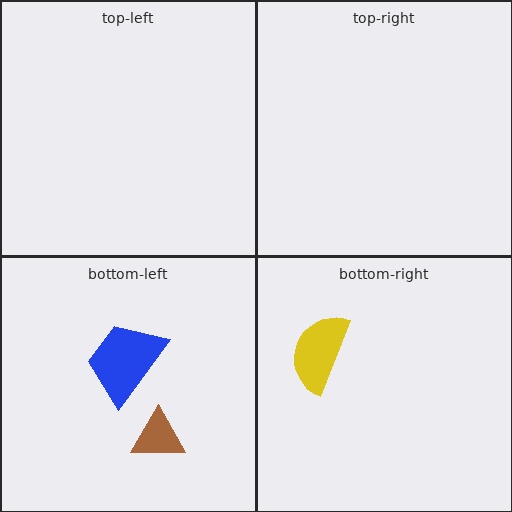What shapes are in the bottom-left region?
The blue trapezoid, the brown triangle.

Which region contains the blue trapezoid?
The bottom-left region.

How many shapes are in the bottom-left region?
2.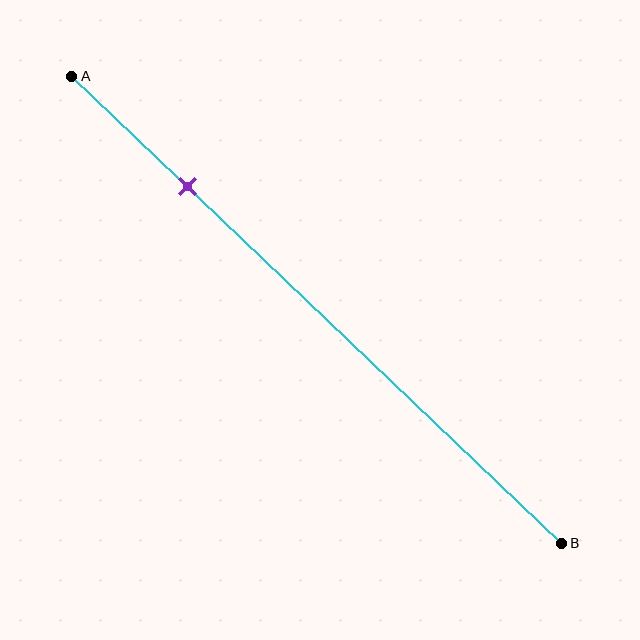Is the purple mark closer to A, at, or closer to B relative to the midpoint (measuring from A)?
The purple mark is closer to point A than the midpoint of segment AB.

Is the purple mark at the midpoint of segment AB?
No, the mark is at about 25% from A, not at the 50% midpoint.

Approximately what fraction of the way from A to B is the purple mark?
The purple mark is approximately 25% of the way from A to B.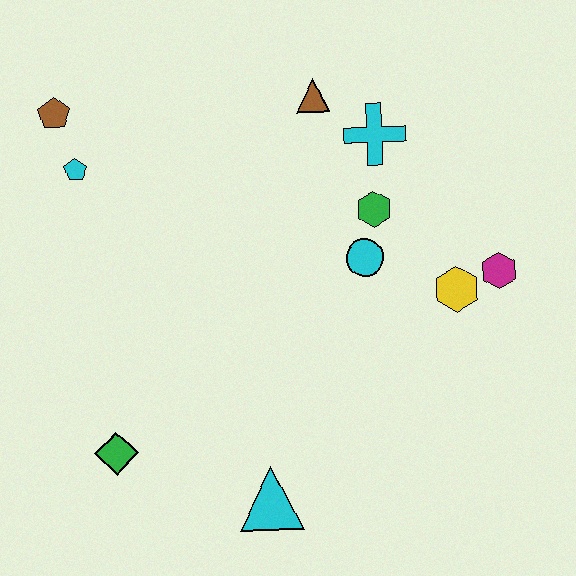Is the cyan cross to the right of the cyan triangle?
Yes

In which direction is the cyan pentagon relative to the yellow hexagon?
The cyan pentagon is to the left of the yellow hexagon.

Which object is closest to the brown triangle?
The cyan cross is closest to the brown triangle.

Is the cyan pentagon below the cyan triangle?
No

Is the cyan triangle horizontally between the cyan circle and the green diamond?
Yes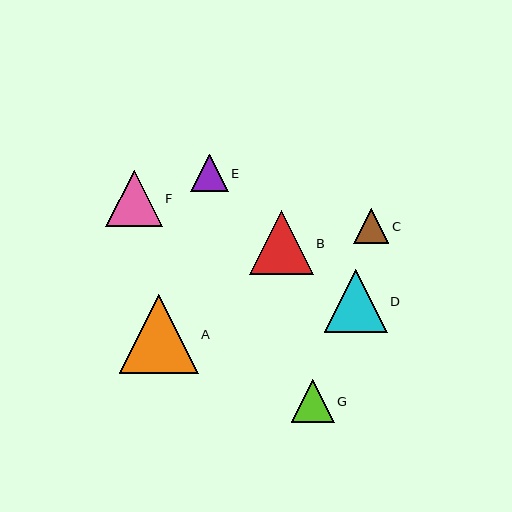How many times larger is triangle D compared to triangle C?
Triangle D is approximately 1.8 times the size of triangle C.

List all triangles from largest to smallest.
From largest to smallest: A, B, D, F, G, E, C.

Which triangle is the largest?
Triangle A is the largest with a size of approximately 79 pixels.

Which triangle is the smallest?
Triangle C is the smallest with a size of approximately 36 pixels.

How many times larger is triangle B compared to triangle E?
Triangle B is approximately 1.7 times the size of triangle E.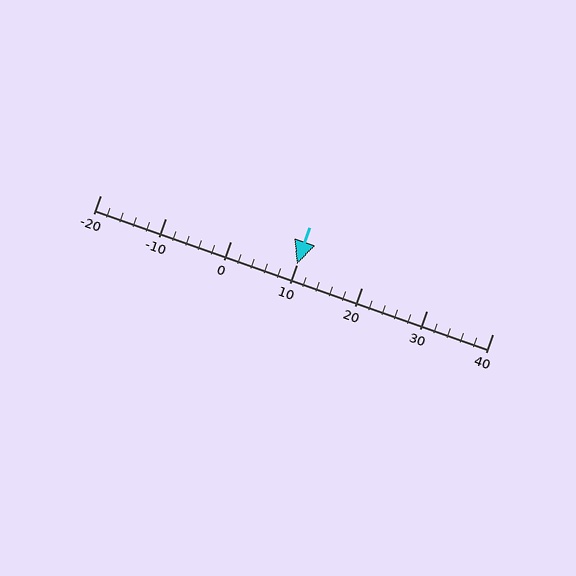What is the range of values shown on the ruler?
The ruler shows values from -20 to 40.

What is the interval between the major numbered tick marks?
The major tick marks are spaced 10 units apart.